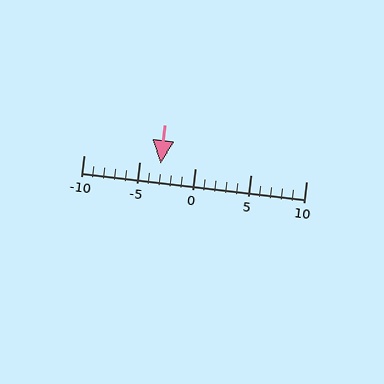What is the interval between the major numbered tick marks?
The major tick marks are spaced 5 units apart.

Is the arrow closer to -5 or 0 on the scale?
The arrow is closer to -5.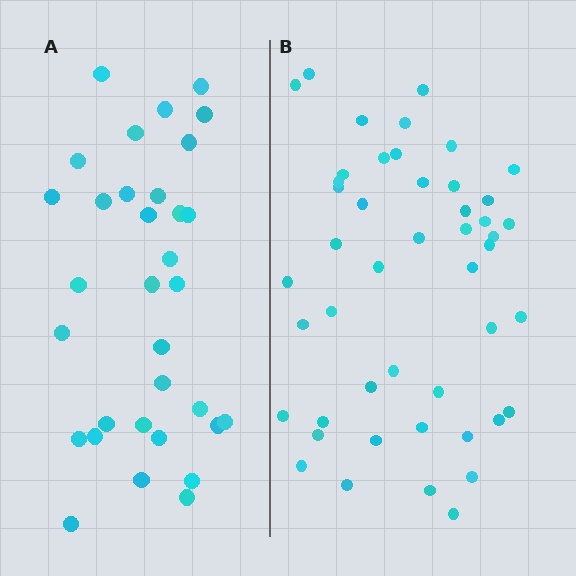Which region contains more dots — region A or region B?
Region B (the right region) has more dots.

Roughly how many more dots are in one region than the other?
Region B has approximately 15 more dots than region A.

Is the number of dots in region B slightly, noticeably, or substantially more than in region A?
Region B has noticeably more, but not dramatically so. The ratio is roughly 1.4 to 1.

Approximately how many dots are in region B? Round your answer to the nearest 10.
About 50 dots. (The exact count is 47, which rounds to 50.)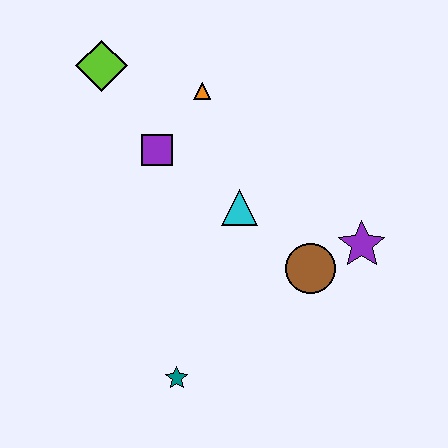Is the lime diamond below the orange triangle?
No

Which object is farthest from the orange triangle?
The teal star is farthest from the orange triangle.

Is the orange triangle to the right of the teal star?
Yes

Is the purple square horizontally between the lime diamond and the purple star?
Yes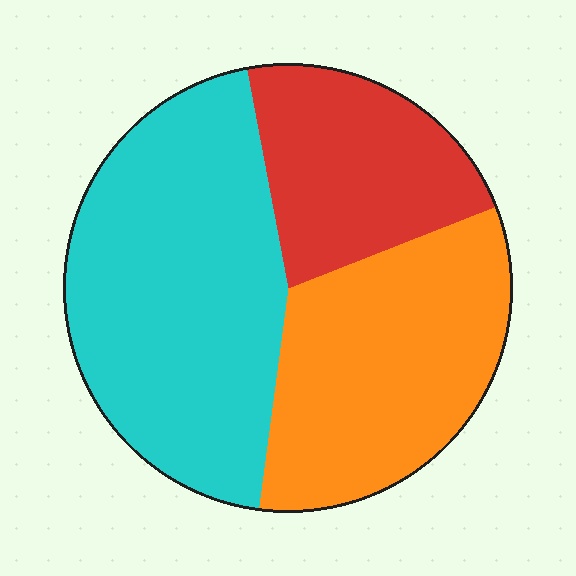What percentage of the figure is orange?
Orange covers about 35% of the figure.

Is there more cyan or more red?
Cyan.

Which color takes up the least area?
Red, at roughly 20%.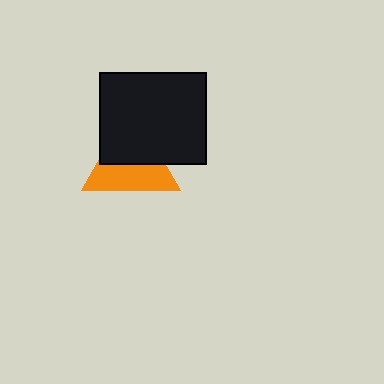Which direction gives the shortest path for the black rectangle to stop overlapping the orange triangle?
Moving up gives the shortest separation.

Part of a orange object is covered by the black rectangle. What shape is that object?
It is a triangle.